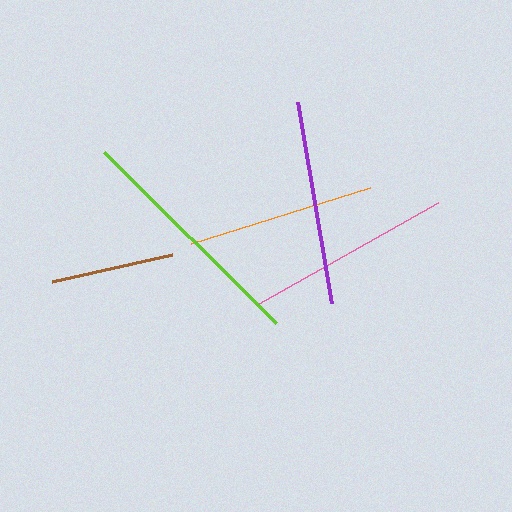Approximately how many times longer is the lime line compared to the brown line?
The lime line is approximately 2.0 times the length of the brown line.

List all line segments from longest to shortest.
From longest to shortest: lime, pink, purple, orange, brown.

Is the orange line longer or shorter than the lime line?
The lime line is longer than the orange line.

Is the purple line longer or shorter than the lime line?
The lime line is longer than the purple line.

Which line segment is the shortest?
The brown line is the shortest at approximately 123 pixels.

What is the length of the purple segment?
The purple segment is approximately 203 pixels long.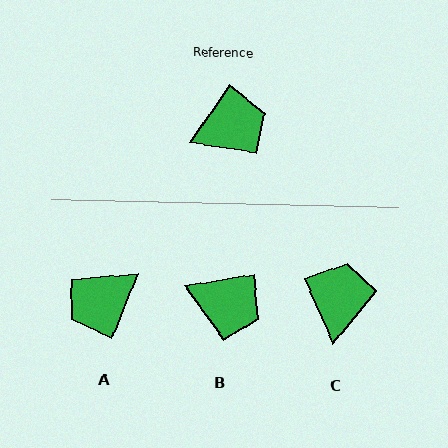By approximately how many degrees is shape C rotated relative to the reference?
Approximately 58 degrees counter-clockwise.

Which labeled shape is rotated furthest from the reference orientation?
A, about 167 degrees away.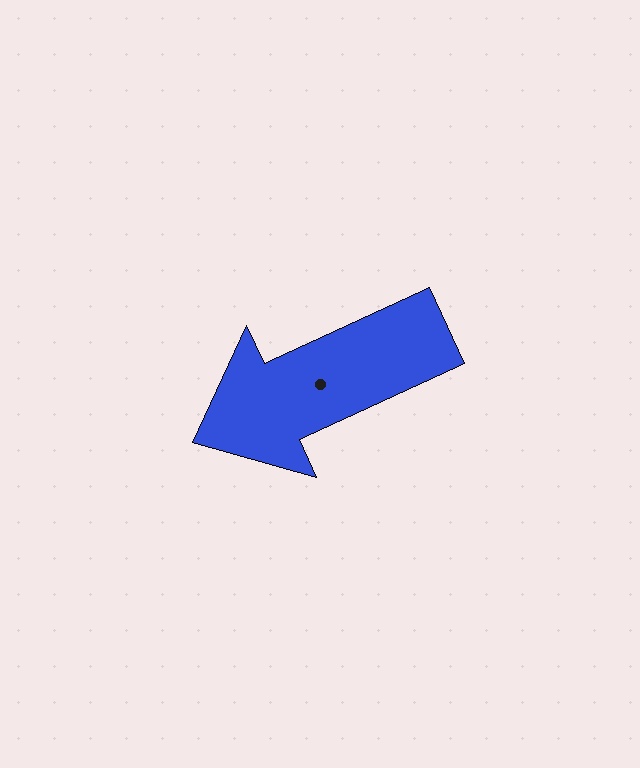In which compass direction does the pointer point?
Southwest.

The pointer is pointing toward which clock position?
Roughly 8 o'clock.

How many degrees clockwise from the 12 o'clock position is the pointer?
Approximately 245 degrees.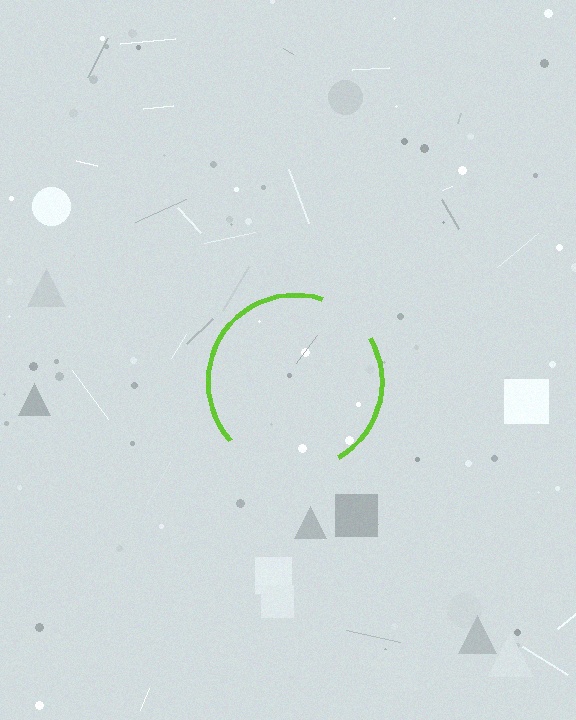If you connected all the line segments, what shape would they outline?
They would outline a circle.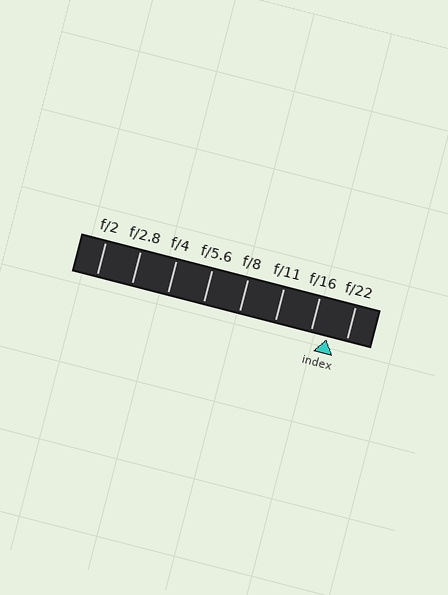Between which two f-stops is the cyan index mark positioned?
The index mark is between f/16 and f/22.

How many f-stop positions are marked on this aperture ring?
There are 8 f-stop positions marked.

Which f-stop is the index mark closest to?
The index mark is closest to f/16.